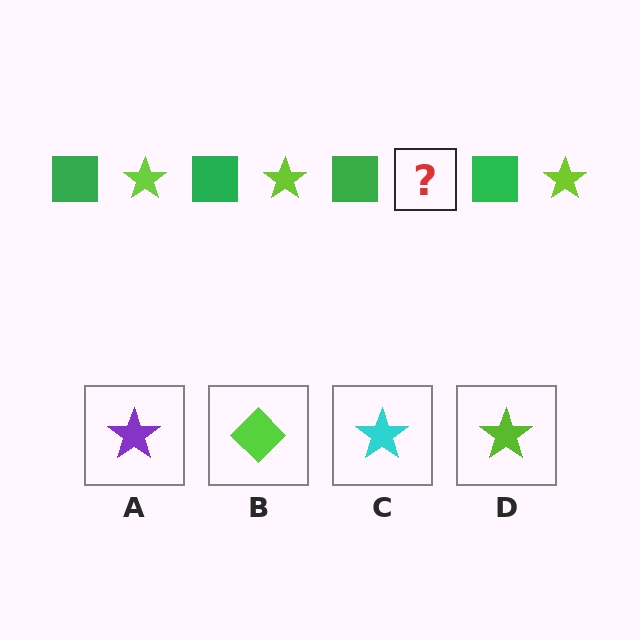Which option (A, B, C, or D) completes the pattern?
D.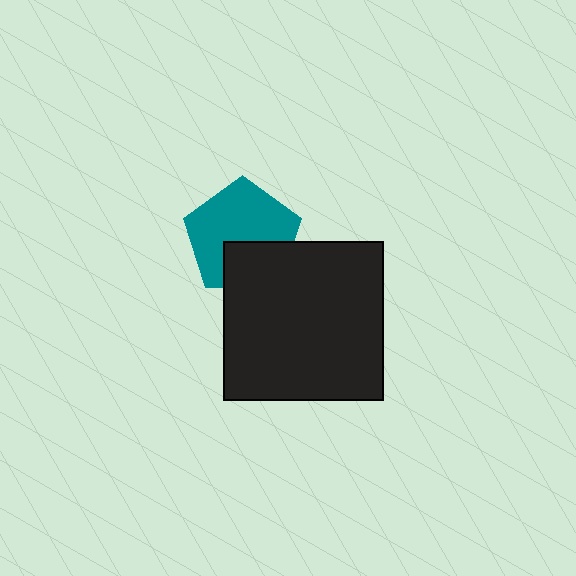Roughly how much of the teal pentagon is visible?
Most of it is visible (roughly 69%).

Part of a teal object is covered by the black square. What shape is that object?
It is a pentagon.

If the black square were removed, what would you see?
You would see the complete teal pentagon.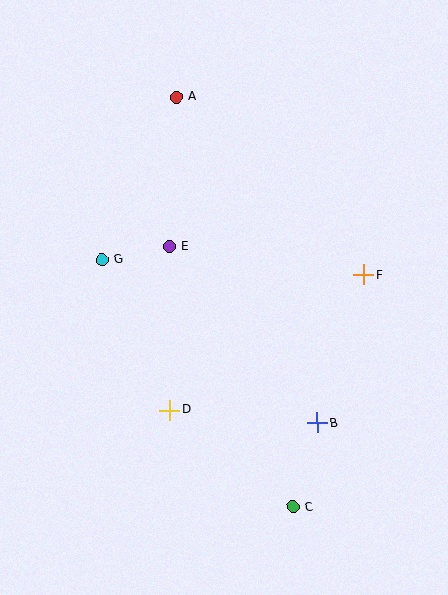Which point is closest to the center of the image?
Point E at (170, 246) is closest to the center.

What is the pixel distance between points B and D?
The distance between B and D is 148 pixels.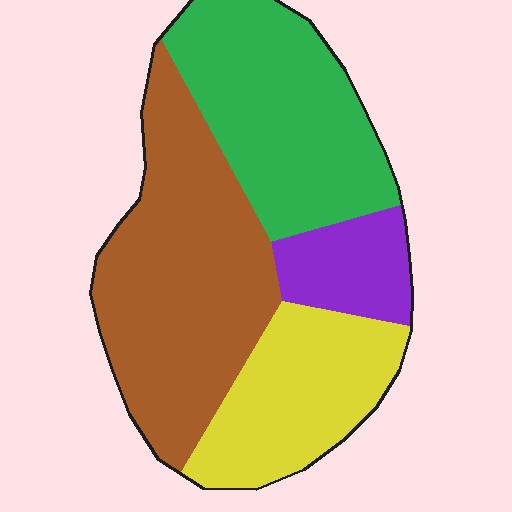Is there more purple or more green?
Green.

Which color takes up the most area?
Brown, at roughly 40%.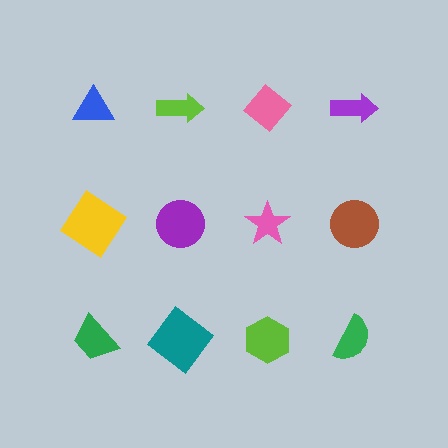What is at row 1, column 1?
A blue triangle.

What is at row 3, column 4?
A green semicircle.